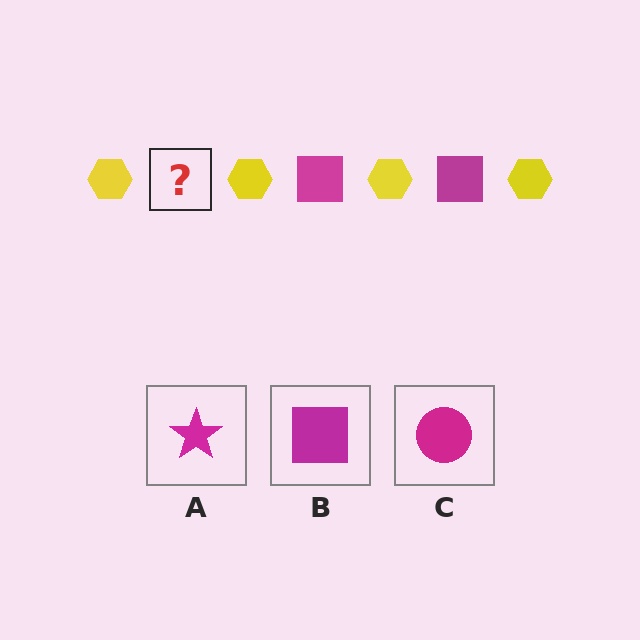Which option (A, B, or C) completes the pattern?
B.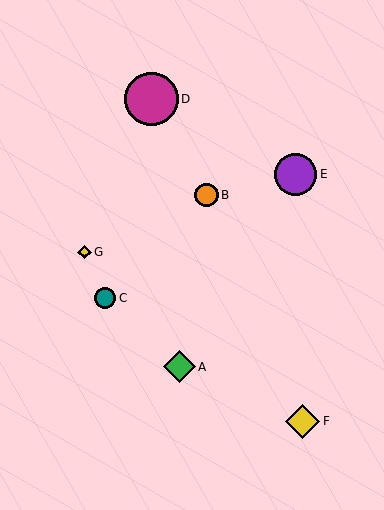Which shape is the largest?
The magenta circle (labeled D) is the largest.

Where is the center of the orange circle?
The center of the orange circle is at (207, 195).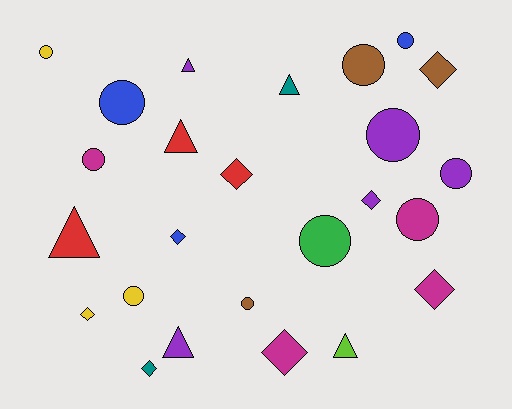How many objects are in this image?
There are 25 objects.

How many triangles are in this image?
There are 6 triangles.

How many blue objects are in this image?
There are 3 blue objects.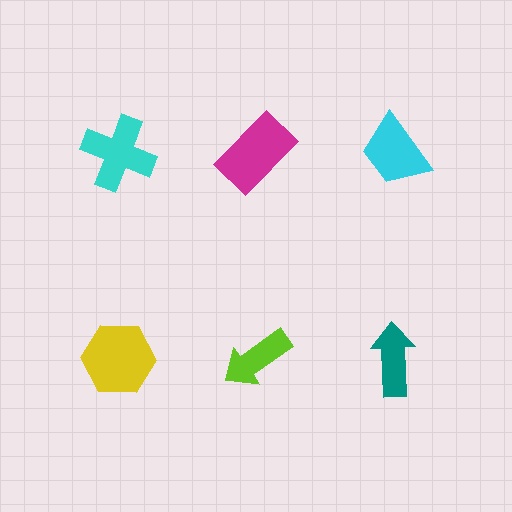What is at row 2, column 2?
A lime arrow.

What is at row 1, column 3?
A cyan trapezoid.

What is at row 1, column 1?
A cyan cross.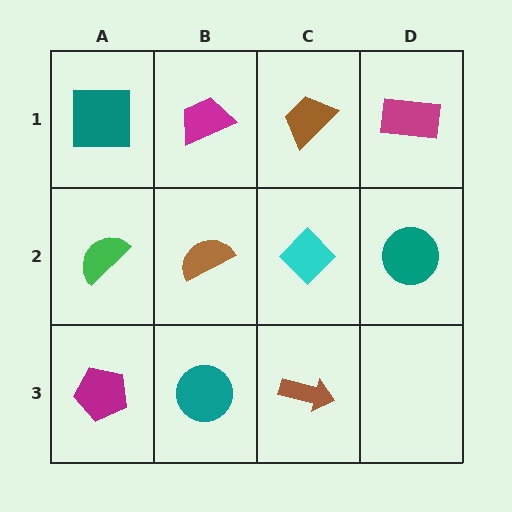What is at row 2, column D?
A teal circle.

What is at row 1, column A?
A teal square.